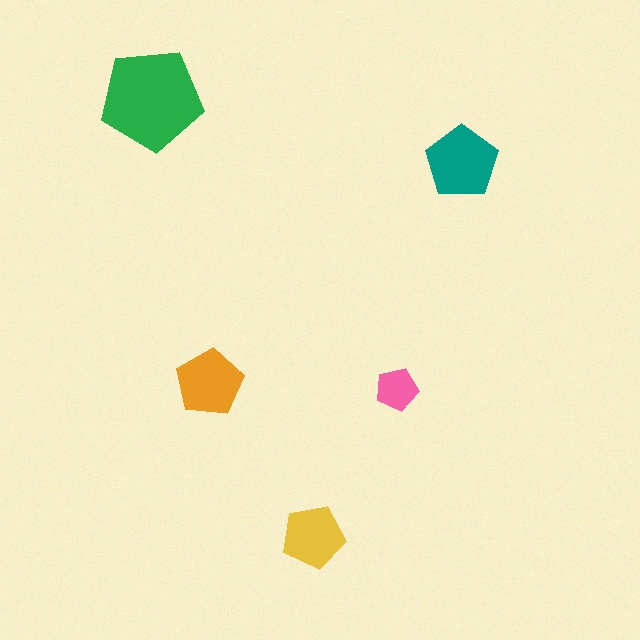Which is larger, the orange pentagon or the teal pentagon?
The teal one.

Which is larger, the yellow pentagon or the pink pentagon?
The yellow one.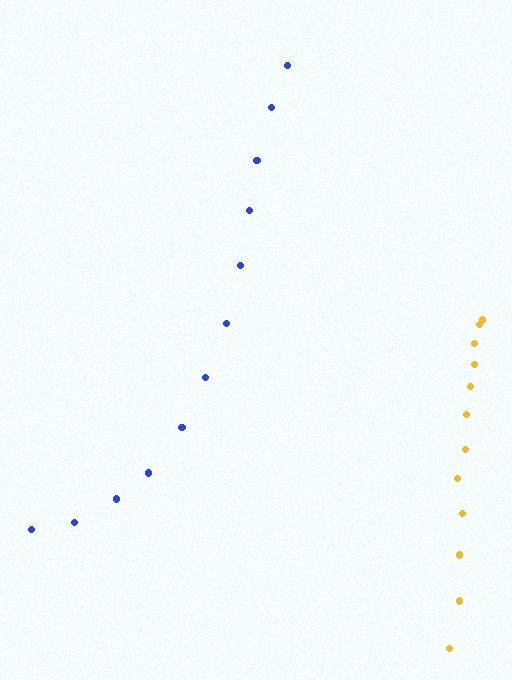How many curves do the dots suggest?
There are 2 distinct paths.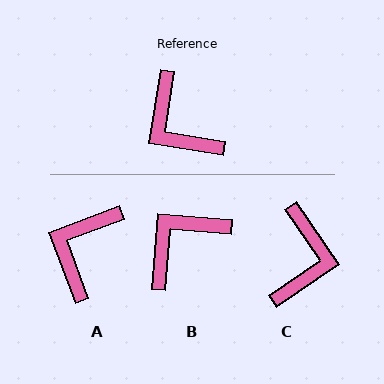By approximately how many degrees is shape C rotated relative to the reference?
Approximately 134 degrees counter-clockwise.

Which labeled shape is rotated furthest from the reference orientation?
C, about 134 degrees away.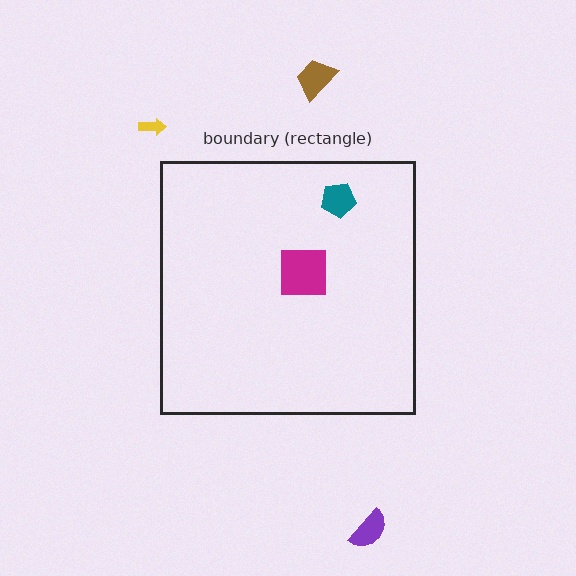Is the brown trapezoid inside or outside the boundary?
Outside.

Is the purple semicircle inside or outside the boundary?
Outside.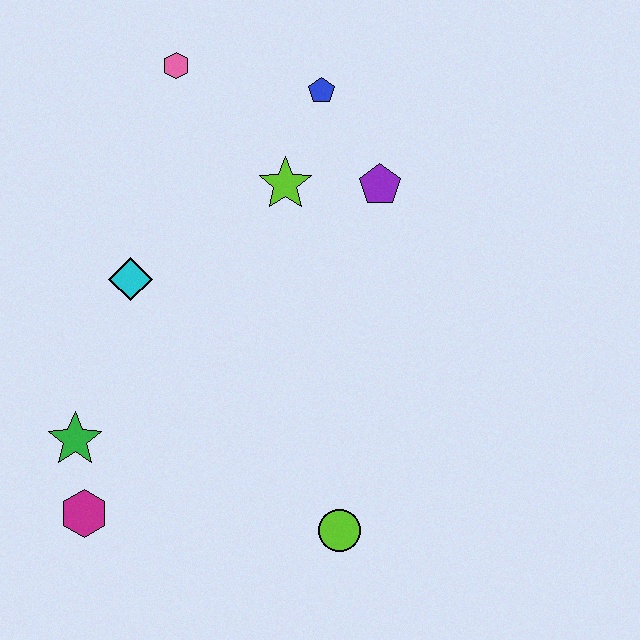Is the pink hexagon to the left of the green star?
No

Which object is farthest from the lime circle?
The pink hexagon is farthest from the lime circle.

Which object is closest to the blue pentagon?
The lime star is closest to the blue pentagon.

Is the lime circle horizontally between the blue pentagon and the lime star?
No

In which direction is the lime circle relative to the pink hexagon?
The lime circle is below the pink hexagon.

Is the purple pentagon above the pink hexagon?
No